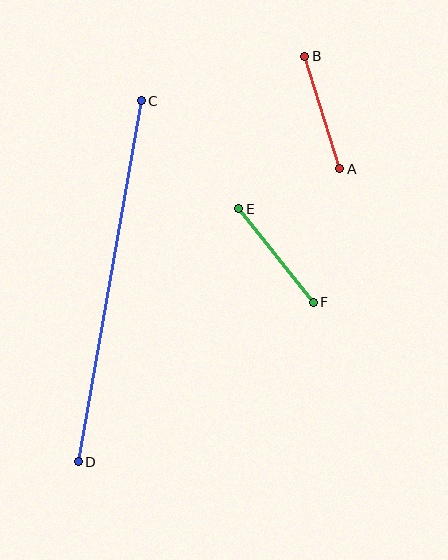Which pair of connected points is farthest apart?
Points C and D are farthest apart.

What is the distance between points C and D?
The distance is approximately 367 pixels.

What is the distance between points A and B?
The distance is approximately 118 pixels.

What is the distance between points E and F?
The distance is approximately 120 pixels.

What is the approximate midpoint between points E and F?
The midpoint is at approximately (276, 255) pixels.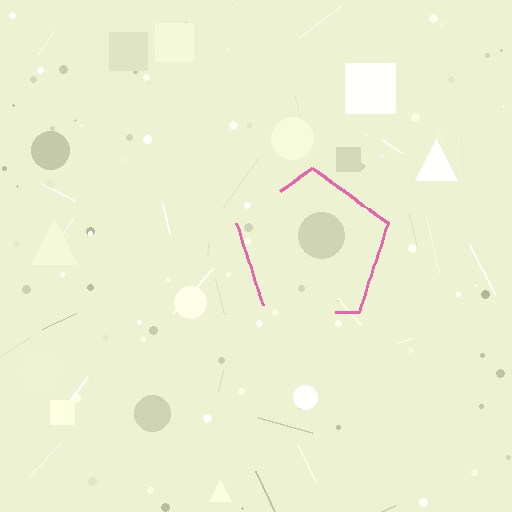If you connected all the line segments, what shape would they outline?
They would outline a pentagon.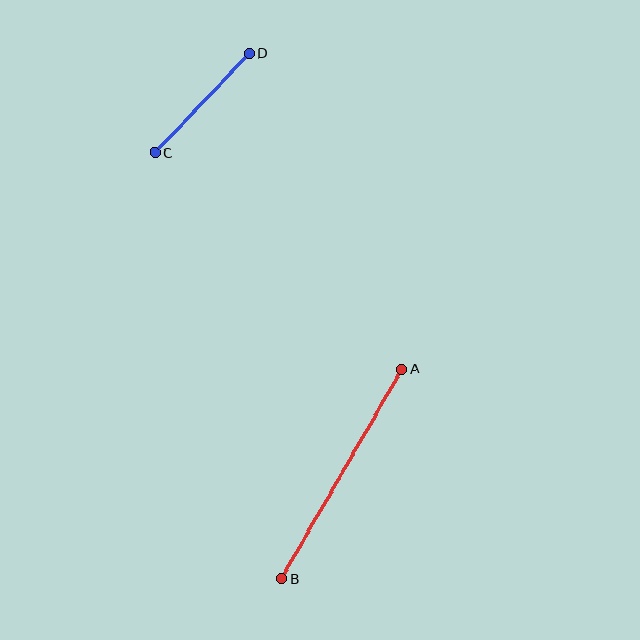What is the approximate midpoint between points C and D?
The midpoint is at approximately (202, 103) pixels.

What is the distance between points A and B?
The distance is approximately 242 pixels.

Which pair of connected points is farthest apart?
Points A and B are farthest apart.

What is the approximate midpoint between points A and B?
The midpoint is at approximately (342, 474) pixels.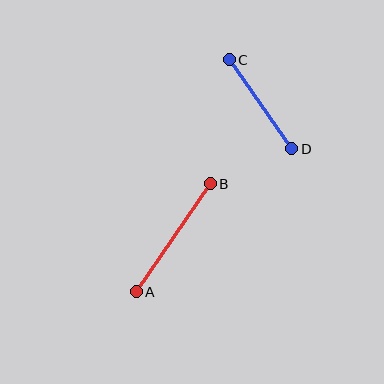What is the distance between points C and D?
The distance is approximately 109 pixels.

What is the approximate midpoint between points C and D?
The midpoint is at approximately (260, 104) pixels.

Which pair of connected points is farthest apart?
Points A and B are farthest apart.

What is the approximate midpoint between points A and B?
The midpoint is at approximately (173, 238) pixels.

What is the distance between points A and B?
The distance is approximately 131 pixels.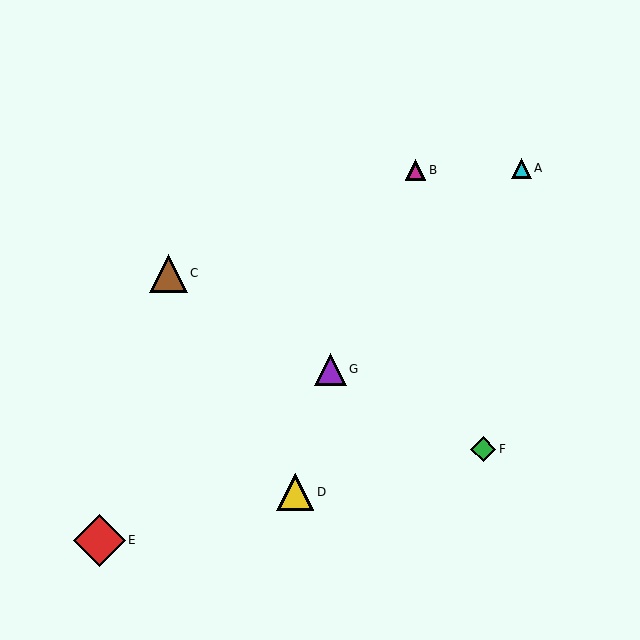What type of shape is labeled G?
Shape G is a purple triangle.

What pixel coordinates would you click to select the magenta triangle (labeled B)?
Click at (415, 170) to select the magenta triangle B.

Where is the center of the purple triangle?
The center of the purple triangle is at (330, 369).